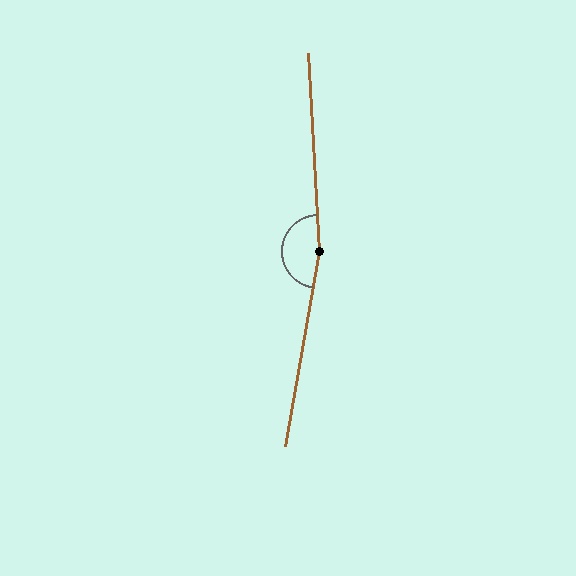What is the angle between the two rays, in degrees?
Approximately 167 degrees.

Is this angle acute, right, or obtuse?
It is obtuse.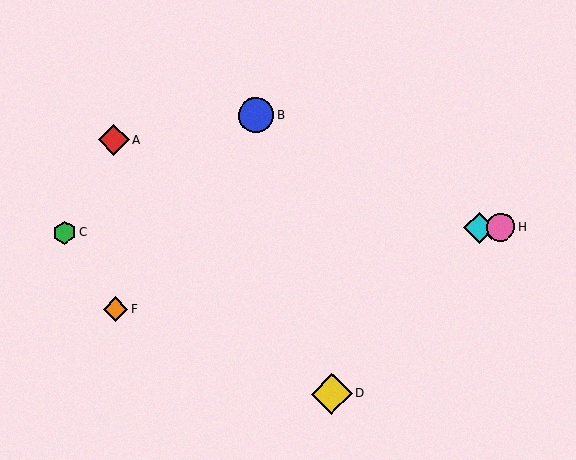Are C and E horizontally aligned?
Yes, both are at y≈232.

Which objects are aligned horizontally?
Objects C, E, G, H are aligned horizontally.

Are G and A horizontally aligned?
No, G is at y≈228 and A is at y≈140.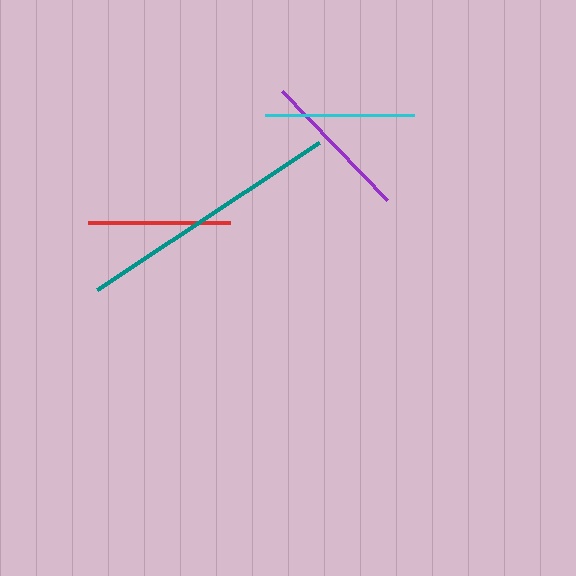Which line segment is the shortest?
The red line is the shortest at approximately 142 pixels.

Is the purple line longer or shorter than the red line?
The purple line is longer than the red line.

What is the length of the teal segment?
The teal segment is approximately 266 pixels long.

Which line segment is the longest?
The teal line is the longest at approximately 266 pixels.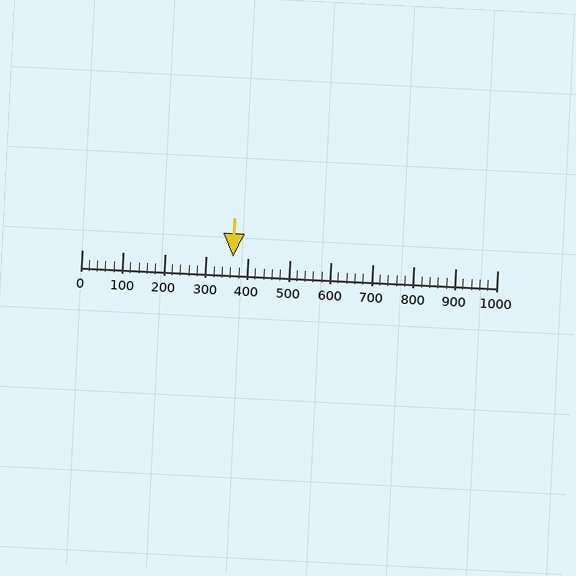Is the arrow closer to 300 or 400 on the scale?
The arrow is closer to 400.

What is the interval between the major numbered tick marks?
The major tick marks are spaced 100 units apart.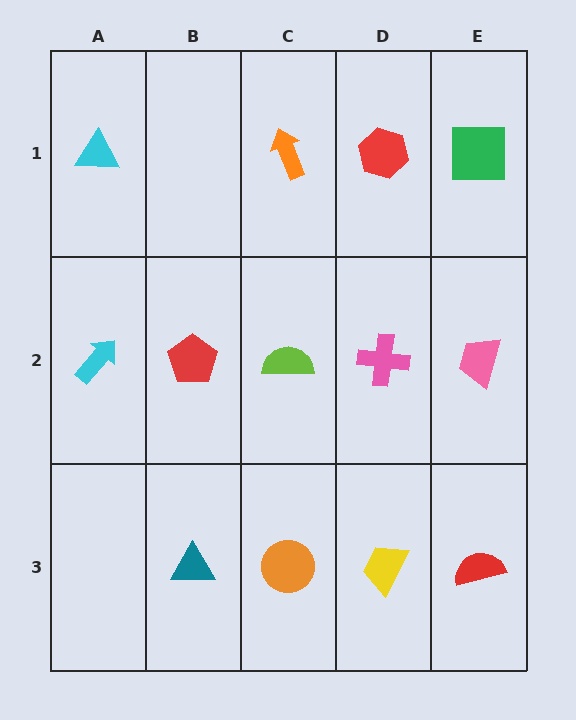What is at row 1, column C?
An orange arrow.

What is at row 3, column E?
A red semicircle.